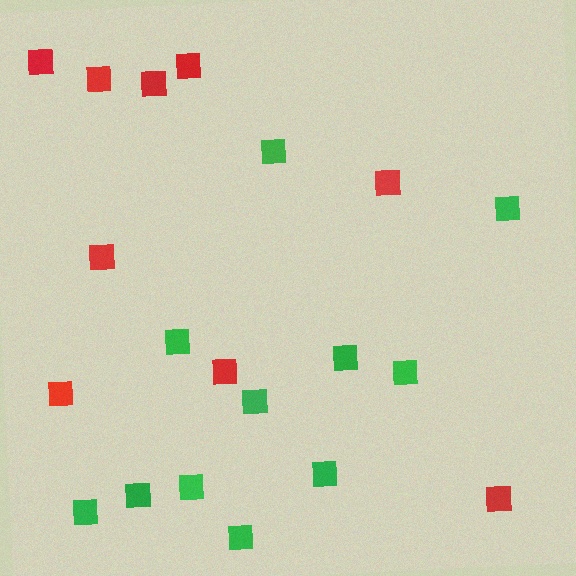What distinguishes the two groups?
There are 2 groups: one group of green squares (11) and one group of red squares (9).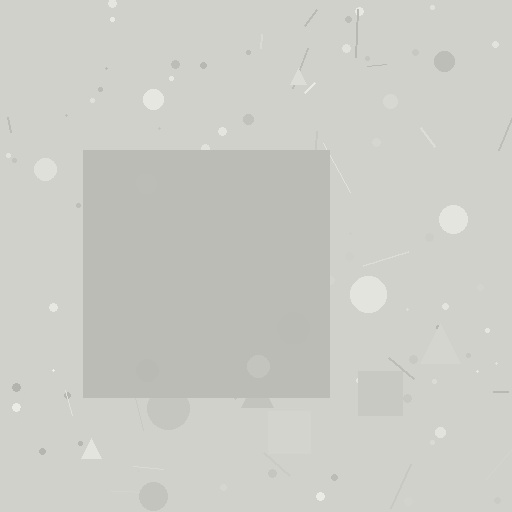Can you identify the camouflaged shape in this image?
The camouflaged shape is a square.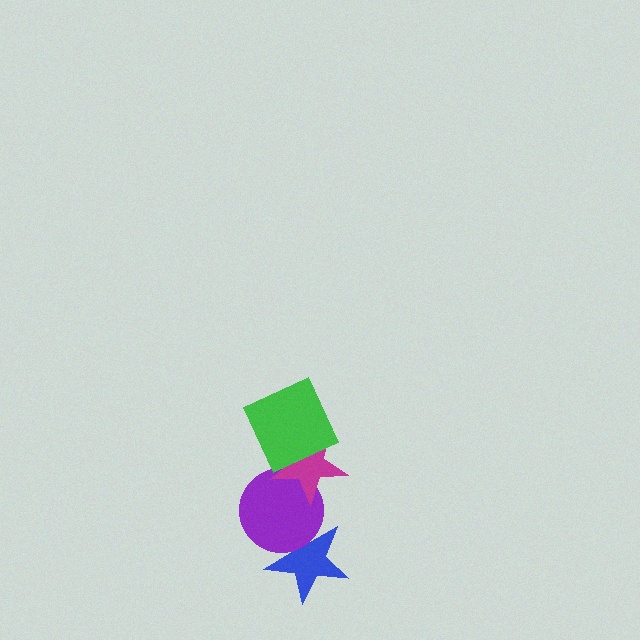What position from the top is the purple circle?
The purple circle is 3rd from the top.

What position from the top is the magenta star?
The magenta star is 2nd from the top.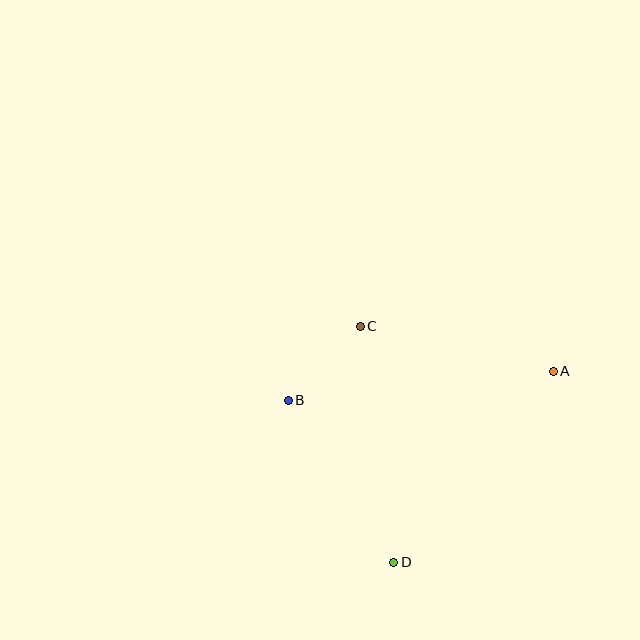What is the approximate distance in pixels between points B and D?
The distance between B and D is approximately 193 pixels.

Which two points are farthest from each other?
Points A and B are farthest from each other.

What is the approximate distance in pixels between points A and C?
The distance between A and C is approximately 198 pixels.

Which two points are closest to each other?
Points B and C are closest to each other.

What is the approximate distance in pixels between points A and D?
The distance between A and D is approximately 249 pixels.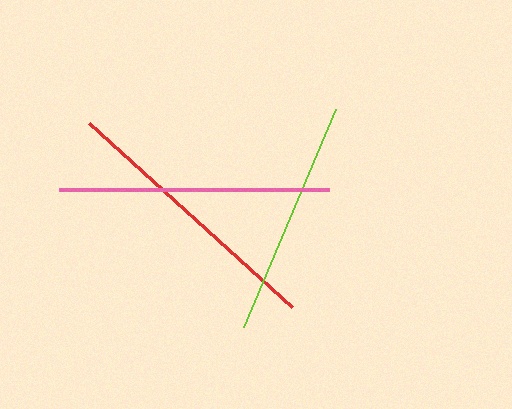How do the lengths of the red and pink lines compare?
The red and pink lines are approximately the same length.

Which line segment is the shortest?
The lime line is the shortest at approximately 236 pixels.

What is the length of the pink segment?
The pink segment is approximately 271 pixels long.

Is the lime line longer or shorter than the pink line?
The pink line is longer than the lime line.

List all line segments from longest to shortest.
From longest to shortest: red, pink, lime.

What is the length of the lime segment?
The lime segment is approximately 236 pixels long.